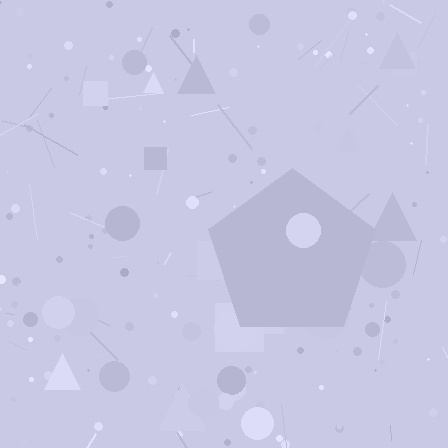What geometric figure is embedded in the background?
A pentagon is embedded in the background.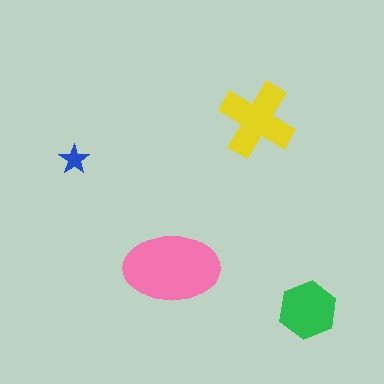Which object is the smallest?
The blue star.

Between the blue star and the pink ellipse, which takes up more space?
The pink ellipse.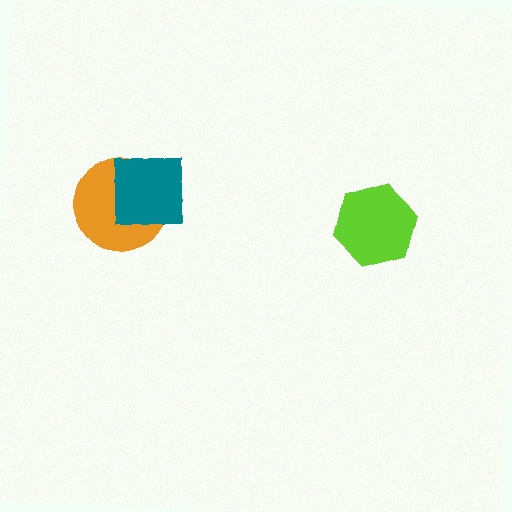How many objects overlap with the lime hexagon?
0 objects overlap with the lime hexagon.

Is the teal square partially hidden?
No, no other shape covers it.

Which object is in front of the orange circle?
The teal square is in front of the orange circle.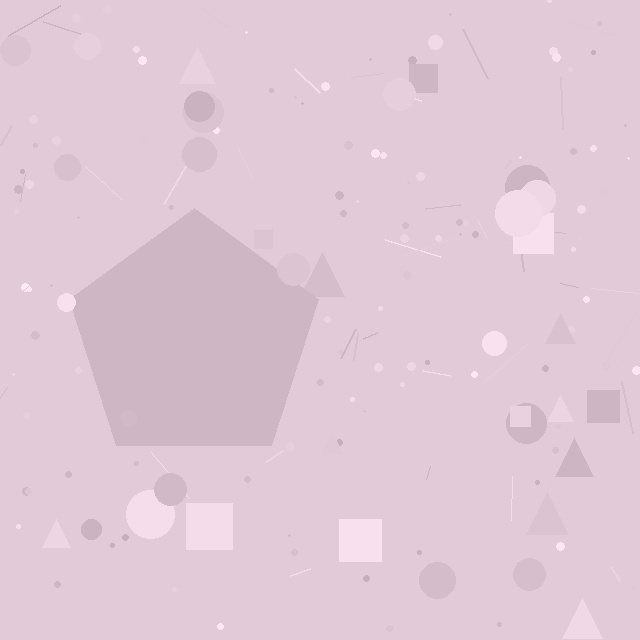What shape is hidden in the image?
A pentagon is hidden in the image.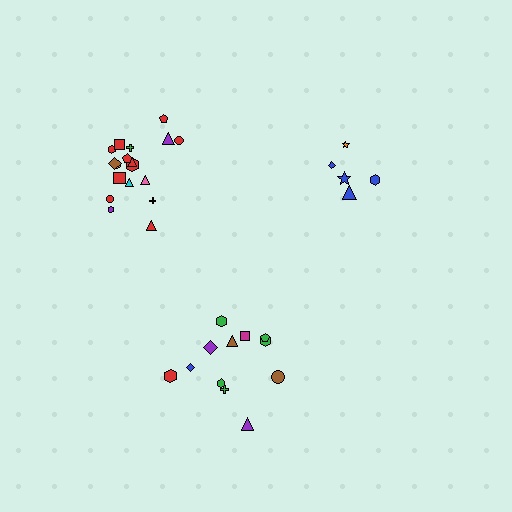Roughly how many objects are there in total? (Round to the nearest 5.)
Roughly 35 objects in total.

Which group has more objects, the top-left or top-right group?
The top-left group.